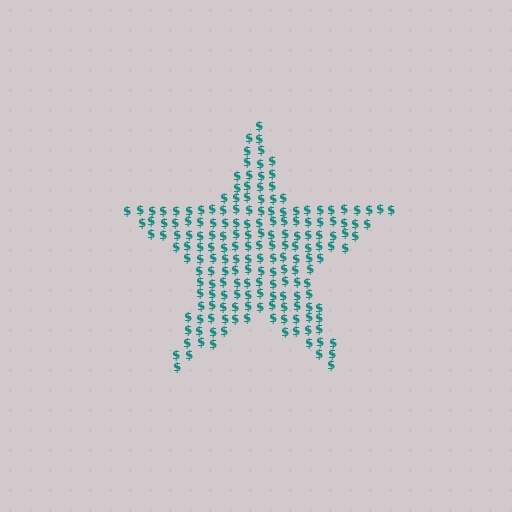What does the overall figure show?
The overall figure shows a star.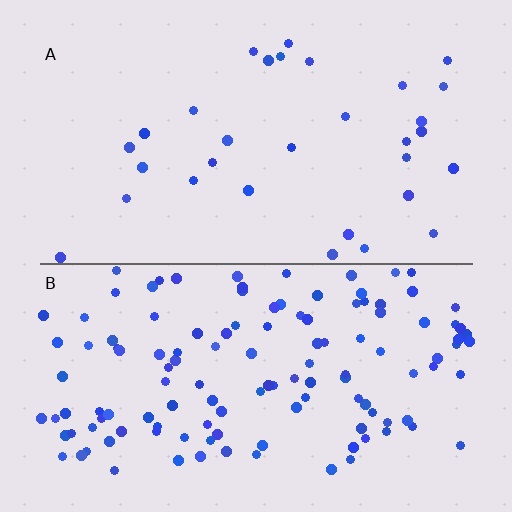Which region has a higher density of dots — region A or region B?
B (the bottom).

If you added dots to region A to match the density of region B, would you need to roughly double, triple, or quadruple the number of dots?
Approximately quadruple.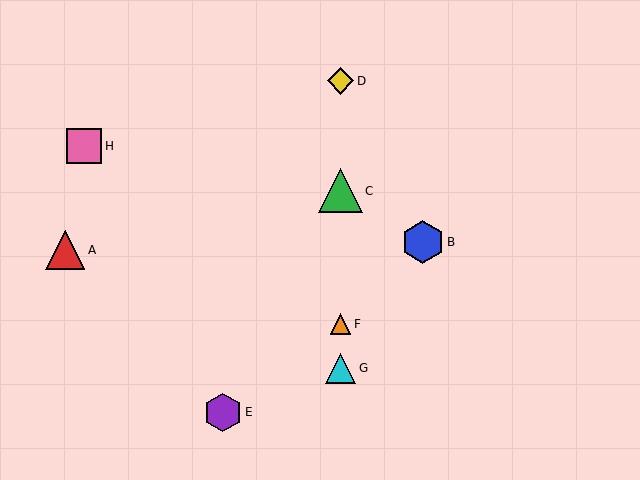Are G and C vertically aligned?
Yes, both are at x≈341.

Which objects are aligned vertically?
Objects C, D, F, G are aligned vertically.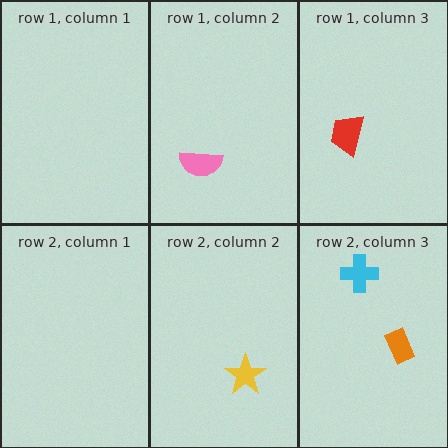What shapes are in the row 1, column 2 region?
The pink semicircle.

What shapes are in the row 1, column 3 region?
The red trapezoid.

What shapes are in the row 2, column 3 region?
The orange rectangle, the cyan cross.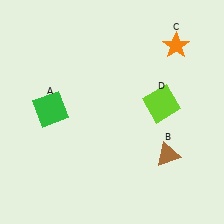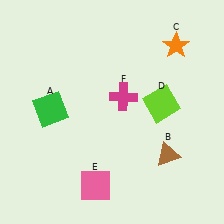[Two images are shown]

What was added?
A pink square (E), a magenta cross (F) were added in Image 2.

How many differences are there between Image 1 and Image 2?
There are 2 differences between the two images.